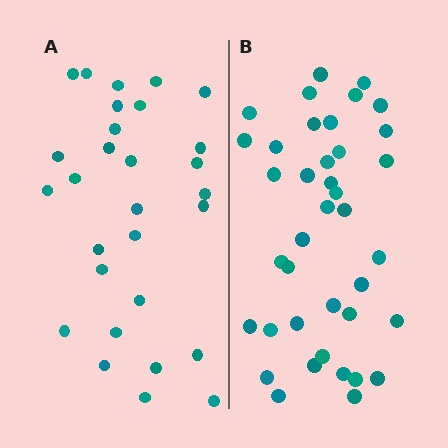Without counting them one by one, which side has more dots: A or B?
Region B (the right region) has more dots.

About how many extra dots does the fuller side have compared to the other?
Region B has roughly 10 or so more dots than region A.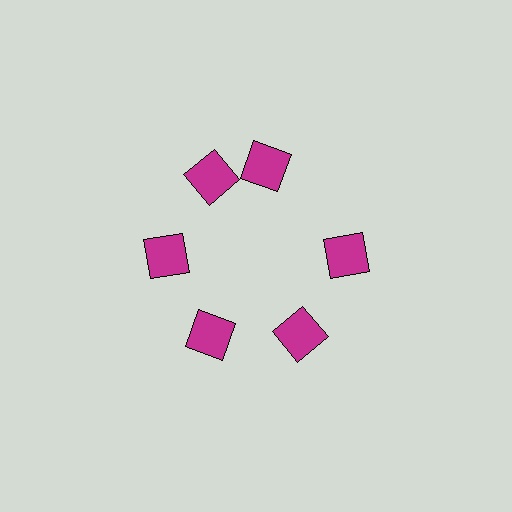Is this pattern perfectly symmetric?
No. The 6 magenta squares are arranged in a ring, but one element near the 1 o'clock position is rotated out of alignment along the ring, breaking the 6-fold rotational symmetry.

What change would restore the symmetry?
The symmetry would be restored by rotating it back into even spacing with its neighbors so that all 6 squares sit at equal angles and equal distance from the center.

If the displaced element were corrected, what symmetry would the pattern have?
It would have 6-fold rotational symmetry — the pattern would map onto itself every 60 degrees.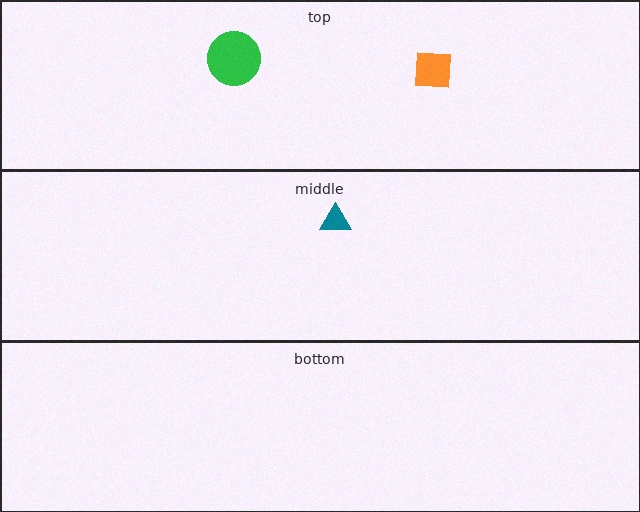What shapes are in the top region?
The orange square, the green circle.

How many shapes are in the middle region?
1.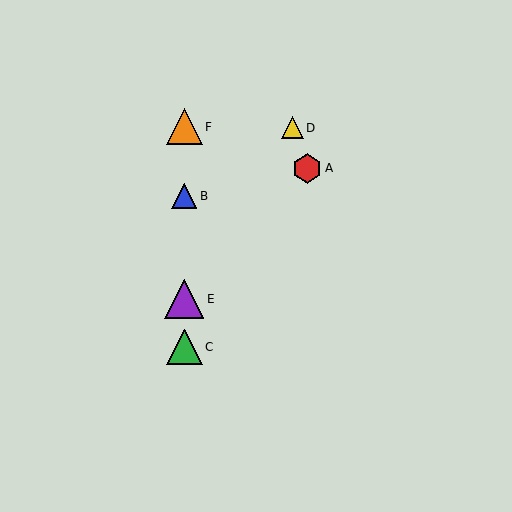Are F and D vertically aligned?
No, F is at x≈184 and D is at x≈293.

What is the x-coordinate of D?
Object D is at x≈293.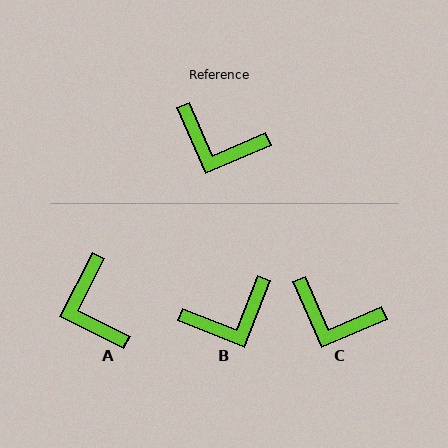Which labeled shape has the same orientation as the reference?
C.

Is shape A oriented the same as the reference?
No, it is off by about 50 degrees.